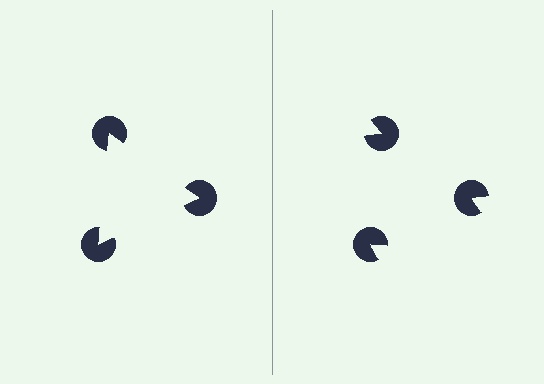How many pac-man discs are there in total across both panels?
6 — 3 on each side.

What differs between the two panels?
The pac-man discs are positioned identically on both sides; only the wedge orientations differ. On the left they align to a triangle; on the right they are misaligned.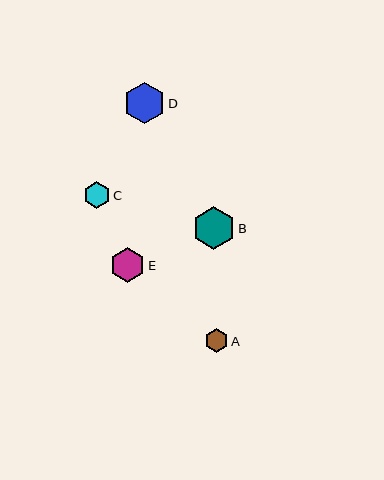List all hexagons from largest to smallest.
From largest to smallest: B, D, E, C, A.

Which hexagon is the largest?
Hexagon B is the largest with a size of approximately 43 pixels.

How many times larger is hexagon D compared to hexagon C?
Hexagon D is approximately 1.6 times the size of hexagon C.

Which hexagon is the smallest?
Hexagon A is the smallest with a size of approximately 23 pixels.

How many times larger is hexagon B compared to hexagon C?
Hexagon B is approximately 1.6 times the size of hexagon C.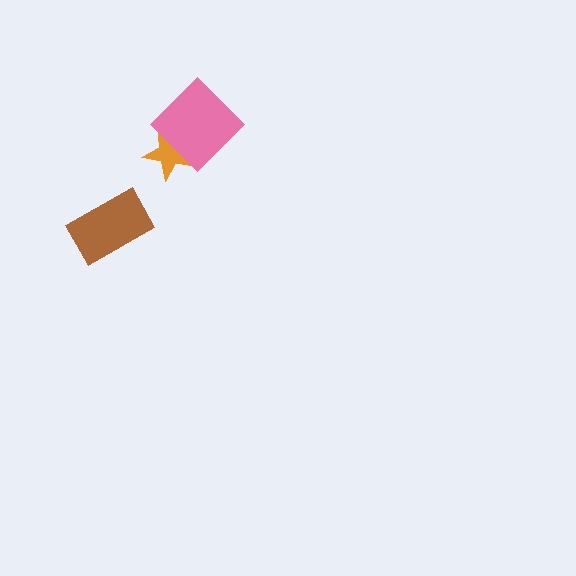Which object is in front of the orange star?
The pink diamond is in front of the orange star.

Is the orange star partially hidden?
Yes, it is partially covered by another shape.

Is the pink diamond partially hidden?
No, no other shape covers it.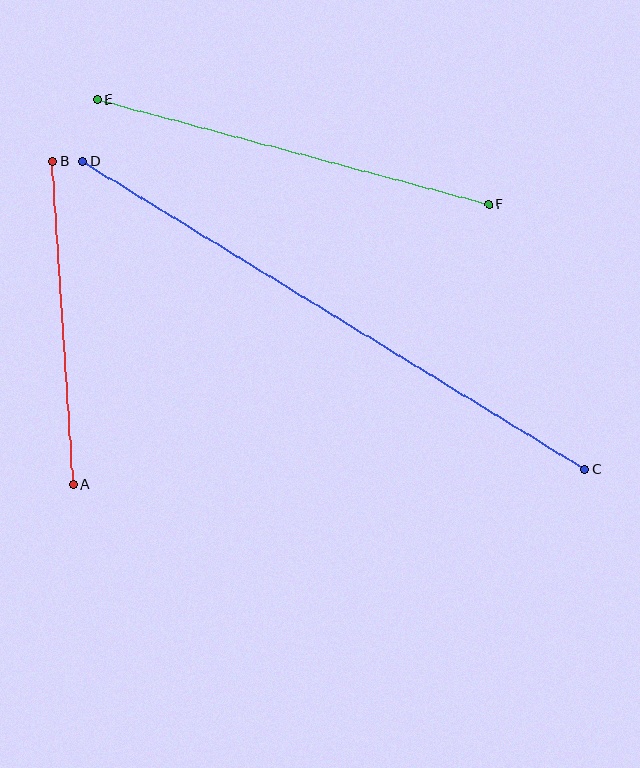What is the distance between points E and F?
The distance is approximately 406 pixels.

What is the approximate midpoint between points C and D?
The midpoint is at approximately (334, 315) pixels.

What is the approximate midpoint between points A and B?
The midpoint is at approximately (63, 323) pixels.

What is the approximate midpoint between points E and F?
The midpoint is at approximately (293, 152) pixels.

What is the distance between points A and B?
The distance is approximately 324 pixels.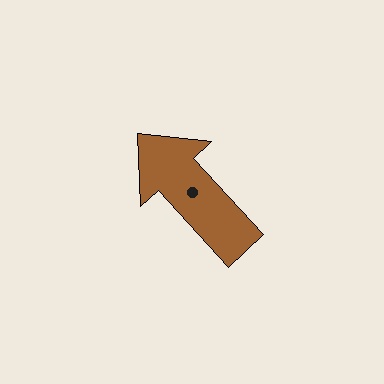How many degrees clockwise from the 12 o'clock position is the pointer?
Approximately 317 degrees.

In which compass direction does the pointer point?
Northwest.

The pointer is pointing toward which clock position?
Roughly 11 o'clock.